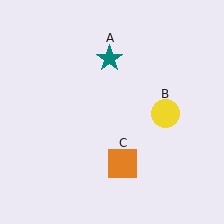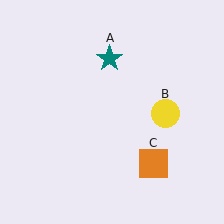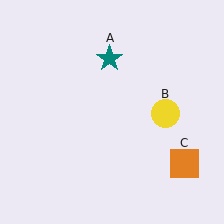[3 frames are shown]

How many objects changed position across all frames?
1 object changed position: orange square (object C).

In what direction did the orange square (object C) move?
The orange square (object C) moved right.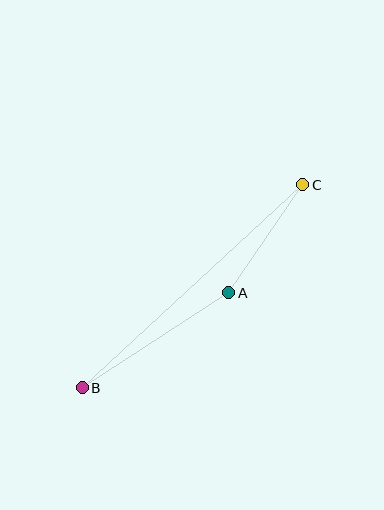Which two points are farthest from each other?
Points B and C are farthest from each other.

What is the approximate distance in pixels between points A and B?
The distance between A and B is approximately 175 pixels.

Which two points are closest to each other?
Points A and C are closest to each other.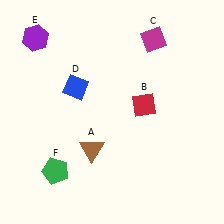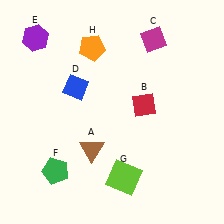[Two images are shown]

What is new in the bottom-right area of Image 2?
A lime square (G) was added in the bottom-right area of Image 2.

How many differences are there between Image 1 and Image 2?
There are 2 differences between the two images.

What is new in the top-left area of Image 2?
An orange pentagon (H) was added in the top-left area of Image 2.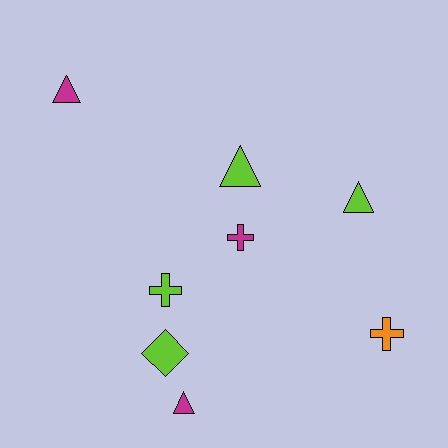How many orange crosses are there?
There is 1 orange cross.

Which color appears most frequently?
Lime, with 4 objects.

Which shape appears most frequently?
Triangle, with 4 objects.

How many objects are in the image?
There are 8 objects.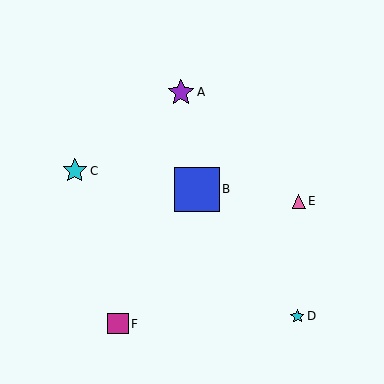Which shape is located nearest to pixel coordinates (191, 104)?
The purple star (labeled A) at (181, 92) is nearest to that location.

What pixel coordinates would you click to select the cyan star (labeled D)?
Click at (297, 316) to select the cyan star D.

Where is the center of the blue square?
The center of the blue square is at (197, 189).